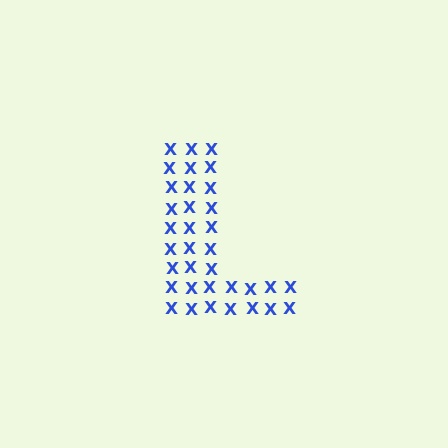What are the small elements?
The small elements are letter X's.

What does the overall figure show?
The overall figure shows the letter L.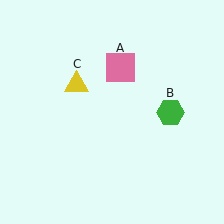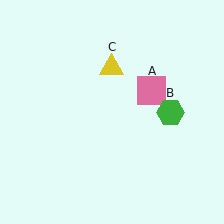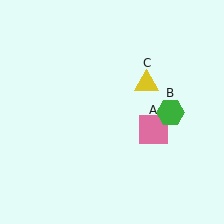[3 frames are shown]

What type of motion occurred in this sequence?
The pink square (object A), yellow triangle (object C) rotated clockwise around the center of the scene.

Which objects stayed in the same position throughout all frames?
Green hexagon (object B) remained stationary.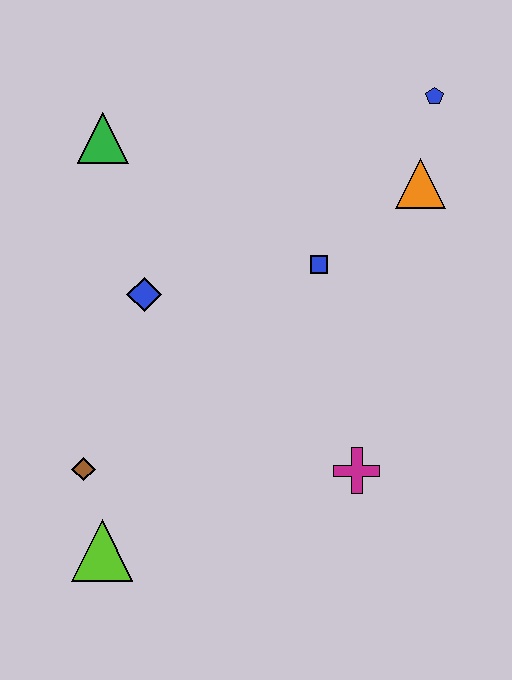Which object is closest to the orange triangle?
The blue pentagon is closest to the orange triangle.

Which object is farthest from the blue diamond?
The blue pentagon is farthest from the blue diamond.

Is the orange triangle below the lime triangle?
No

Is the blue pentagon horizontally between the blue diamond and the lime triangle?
No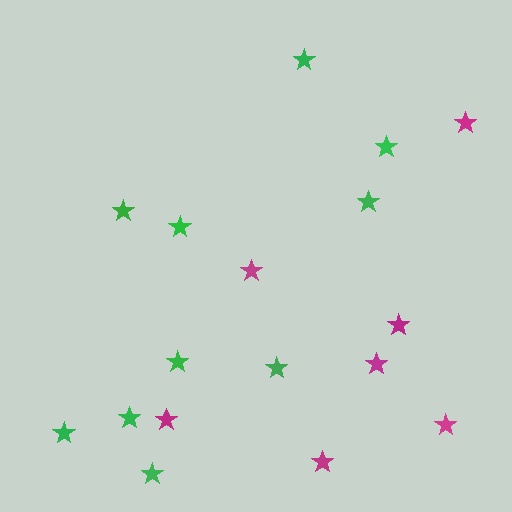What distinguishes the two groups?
There are 2 groups: one group of magenta stars (7) and one group of green stars (10).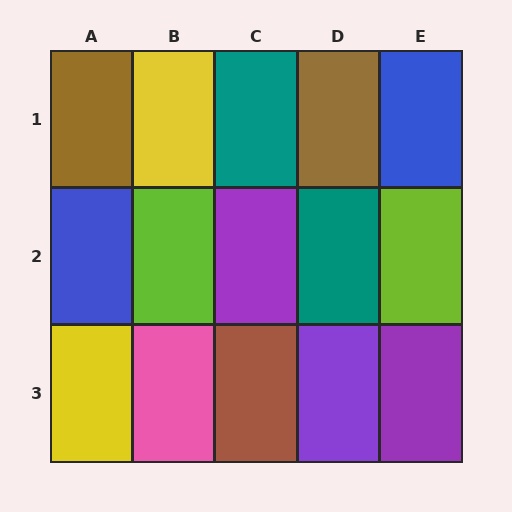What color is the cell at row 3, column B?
Pink.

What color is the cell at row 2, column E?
Lime.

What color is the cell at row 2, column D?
Teal.